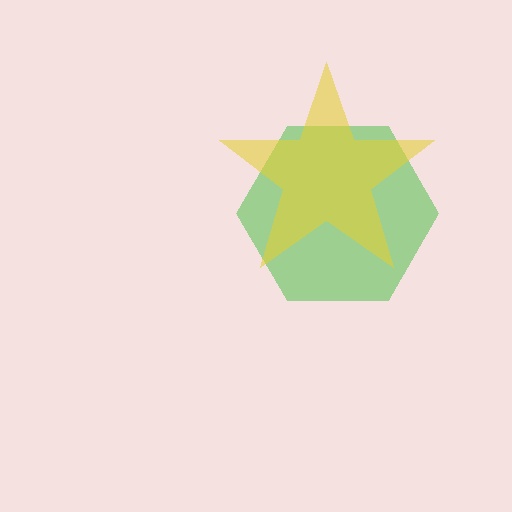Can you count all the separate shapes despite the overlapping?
Yes, there are 2 separate shapes.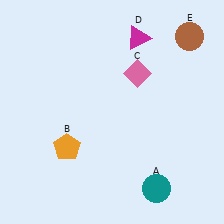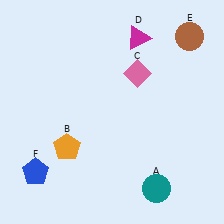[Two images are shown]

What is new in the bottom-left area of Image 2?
A blue pentagon (F) was added in the bottom-left area of Image 2.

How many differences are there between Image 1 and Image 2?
There is 1 difference between the two images.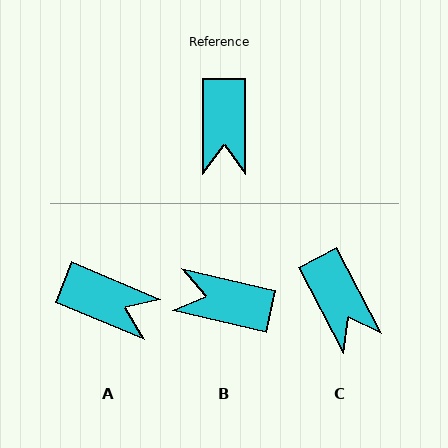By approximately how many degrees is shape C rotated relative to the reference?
Approximately 28 degrees counter-clockwise.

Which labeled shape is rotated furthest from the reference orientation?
B, about 103 degrees away.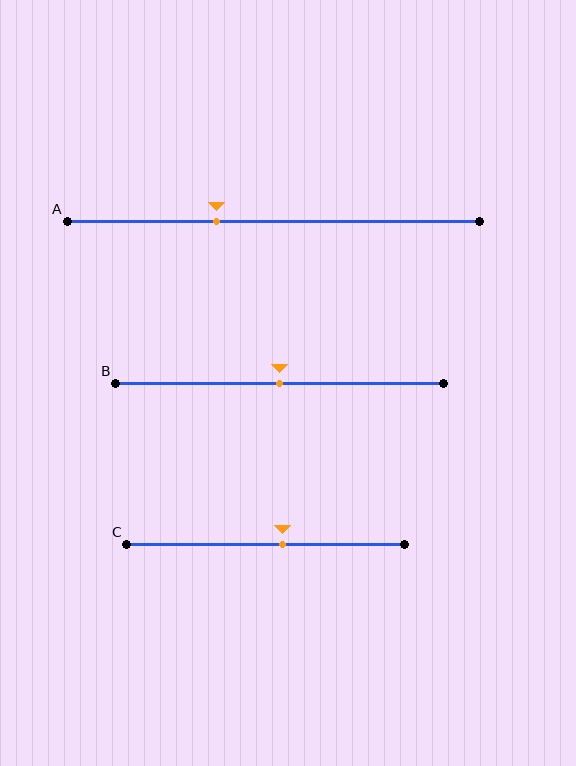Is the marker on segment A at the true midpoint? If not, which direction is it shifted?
No, the marker on segment A is shifted to the left by about 14% of the segment length.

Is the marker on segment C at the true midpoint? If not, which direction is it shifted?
No, the marker on segment C is shifted to the right by about 6% of the segment length.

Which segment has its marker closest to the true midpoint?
Segment B has its marker closest to the true midpoint.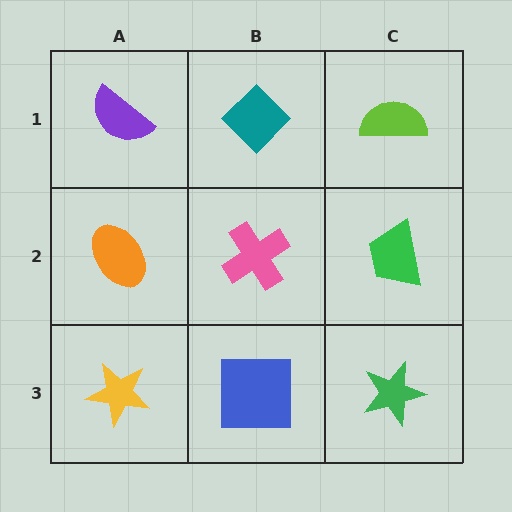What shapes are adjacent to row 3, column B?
A pink cross (row 2, column B), a yellow star (row 3, column A), a green star (row 3, column C).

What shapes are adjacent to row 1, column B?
A pink cross (row 2, column B), a purple semicircle (row 1, column A), a lime semicircle (row 1, column C).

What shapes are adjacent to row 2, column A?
A purple semicircle (row 1, column A), a yellow star (row 3, column A), a pink cross (row 2, column B).